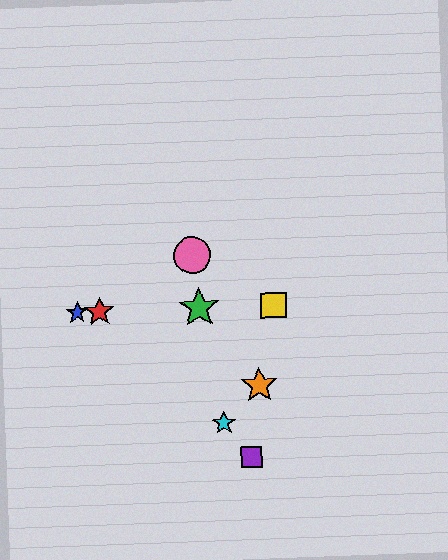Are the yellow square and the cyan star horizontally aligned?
No, the yellow square is at y≈305 and the cyan star is at y≈423.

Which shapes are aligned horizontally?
The red star, the blue star, the green star, the yellow square are aligned horizontally.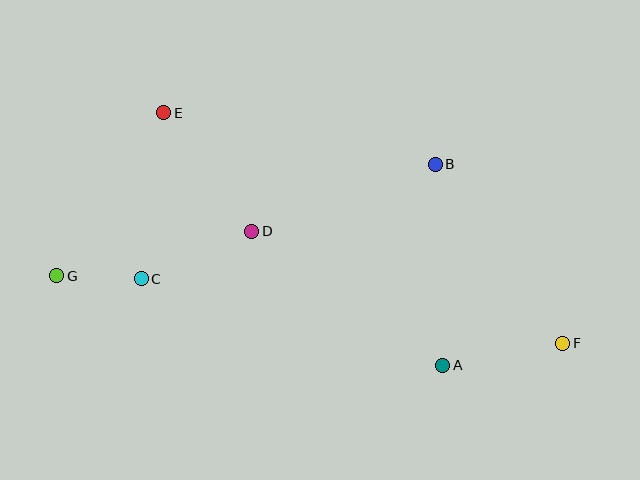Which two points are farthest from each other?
Points F and G are farthest from each other.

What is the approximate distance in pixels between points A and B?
The distance between A and B is approximately 201 pixels.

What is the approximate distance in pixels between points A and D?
The distance between A and D is approximately 233 pixels.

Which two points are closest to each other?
Points C and G are closest to each other.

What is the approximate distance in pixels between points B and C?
The distance between B and C is approximately 316 pixels.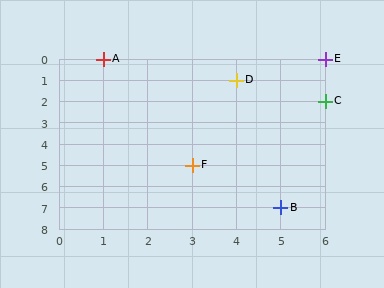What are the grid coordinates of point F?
Point F is at grid coordinates (3, 5).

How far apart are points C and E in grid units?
Points C and E are 2 rows apart.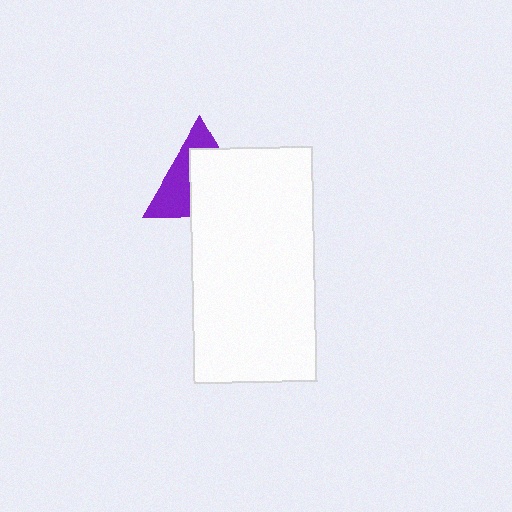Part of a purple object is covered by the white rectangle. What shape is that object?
It is a triangle.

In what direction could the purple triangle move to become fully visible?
The purple triangle could move toward the upper-left. That would shift it out from behind the white rectangle entirely.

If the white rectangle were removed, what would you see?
You would see the complete purple triangle.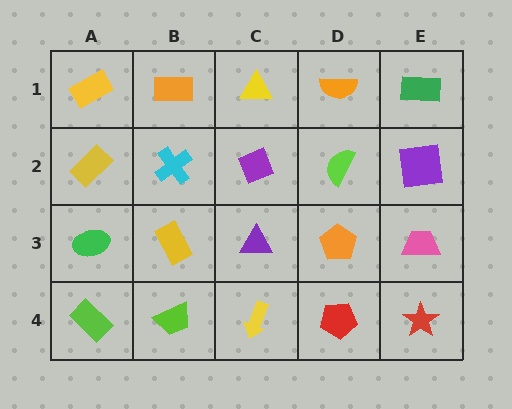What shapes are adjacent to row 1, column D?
A lime semicircle (row 2, column D), a yellow triangle (row 1, column C), a green rectangle (row 1, column E).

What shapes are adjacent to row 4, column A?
A green ellipse (row 3, column A), a lime trapezoid (row 4, column B).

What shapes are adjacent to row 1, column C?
A purple diamond (row 2, column C), an orange rectangle (row 1, column B), an orange semicircle (row 1, column D).